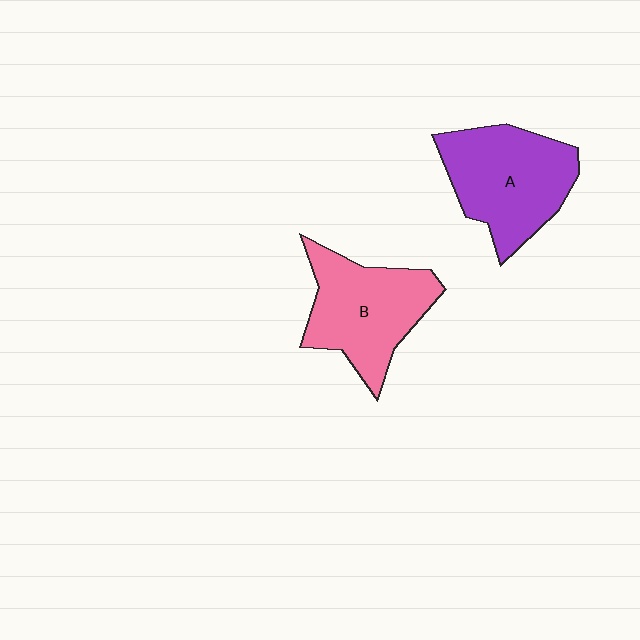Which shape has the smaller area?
Shape B (pink).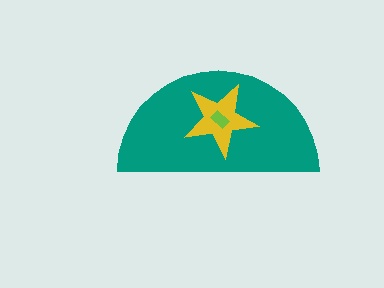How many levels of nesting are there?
3.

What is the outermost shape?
The teal semicircle.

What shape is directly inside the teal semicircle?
The yellow star.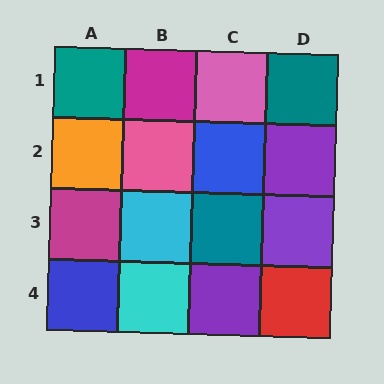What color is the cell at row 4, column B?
Cyan.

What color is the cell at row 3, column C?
Teal.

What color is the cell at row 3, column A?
Magenta.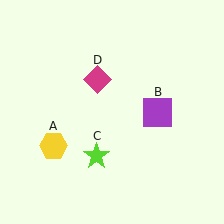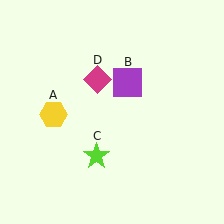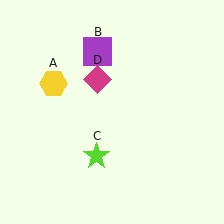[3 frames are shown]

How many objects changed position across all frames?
2 objects changed position: yellow hexagon (object A), purple square (object B).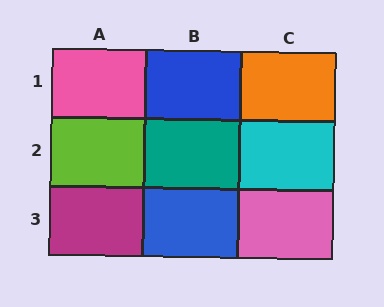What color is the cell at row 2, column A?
Lime.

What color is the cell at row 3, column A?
Magenta.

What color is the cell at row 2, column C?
Cyan.